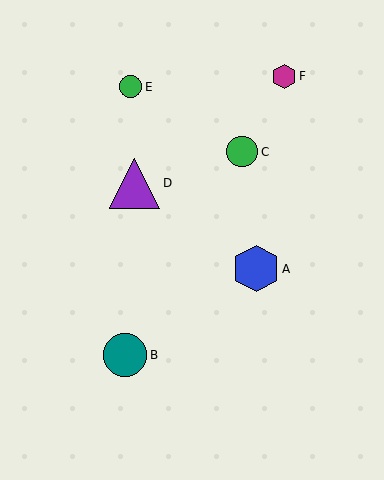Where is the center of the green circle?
The center of the green circle is at (242, 152).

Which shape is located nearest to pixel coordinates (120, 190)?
The purple triangle (labeled D) at (135, 183) is nearest to that location.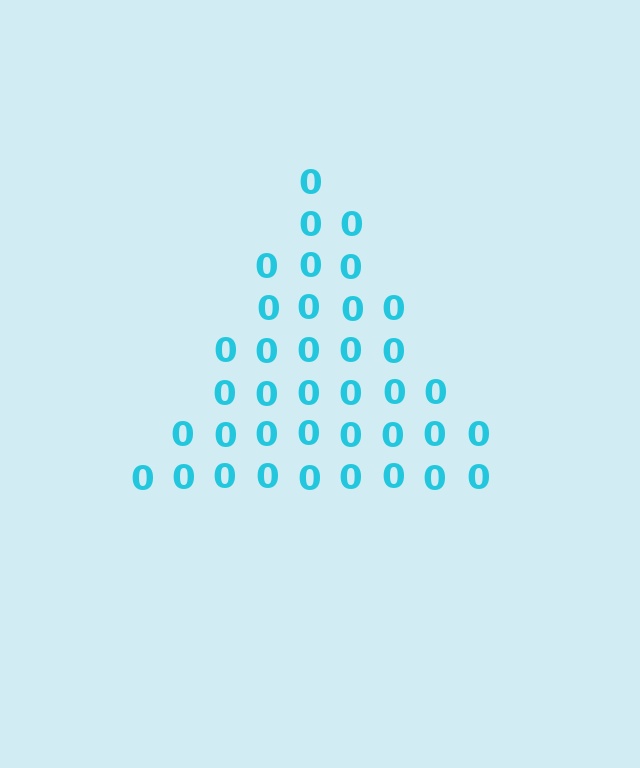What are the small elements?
The small elements are digit 0's.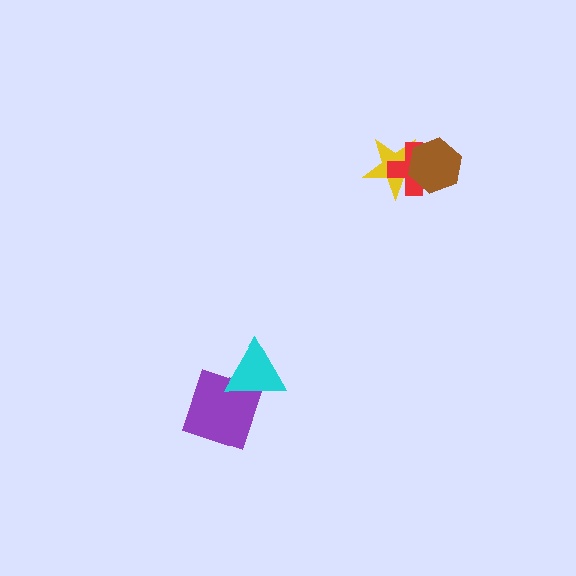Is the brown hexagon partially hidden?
No, no other shape covers it.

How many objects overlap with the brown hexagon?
2 objects overlap with the brown hexagon.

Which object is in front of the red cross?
The brown hexagon is in front of the red cross.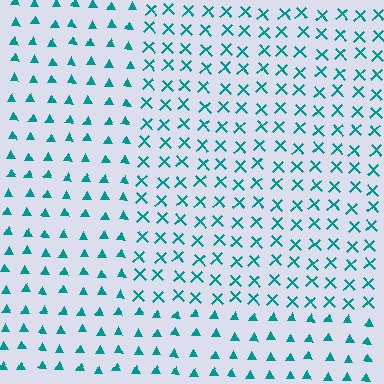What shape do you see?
I see a rectangle.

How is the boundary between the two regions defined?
The boundary is defined by a change in element shape: X marks inside vs. triangles outside. All elements share the same color and spacing.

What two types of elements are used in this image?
The image uses X marks inside the rectangle region and triangles outside it.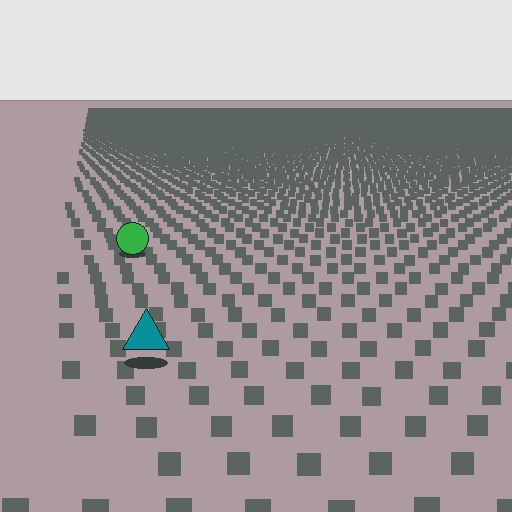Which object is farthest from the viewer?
The green circle is farthest from the viewer. It appears smaller and the ground texture around it is denser.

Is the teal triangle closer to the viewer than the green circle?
Yes. The teal triangle is closer — you can tell from the texture gradient: the ground texture is coarser near it.